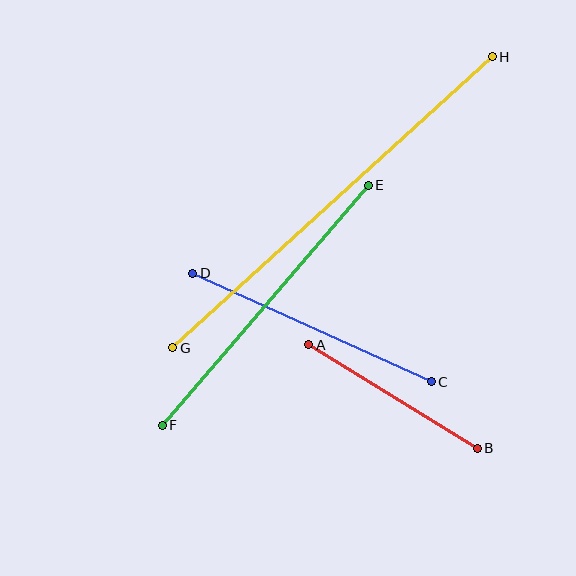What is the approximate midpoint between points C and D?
The midpoint is at approximately (312, 327) pixels.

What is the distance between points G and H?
The distance is approximately 432 pixels.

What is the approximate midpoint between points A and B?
The midpoint is at approximately (393, 397) pixels.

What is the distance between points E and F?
The distance is approximately 316 pixels.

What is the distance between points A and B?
The distance is approximately 198 pixels.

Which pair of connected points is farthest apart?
Points G and H are farthest apart.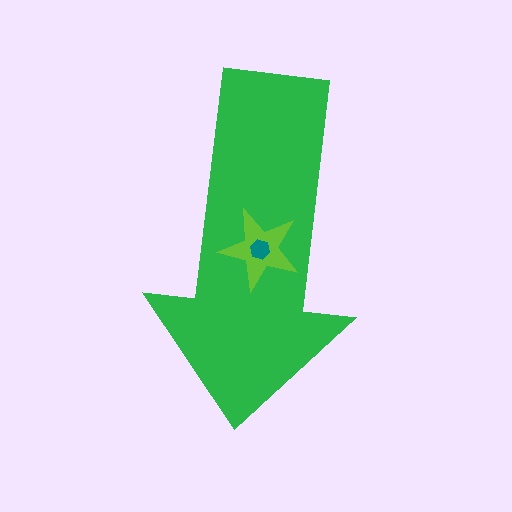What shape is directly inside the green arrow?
The lime star.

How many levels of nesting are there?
3.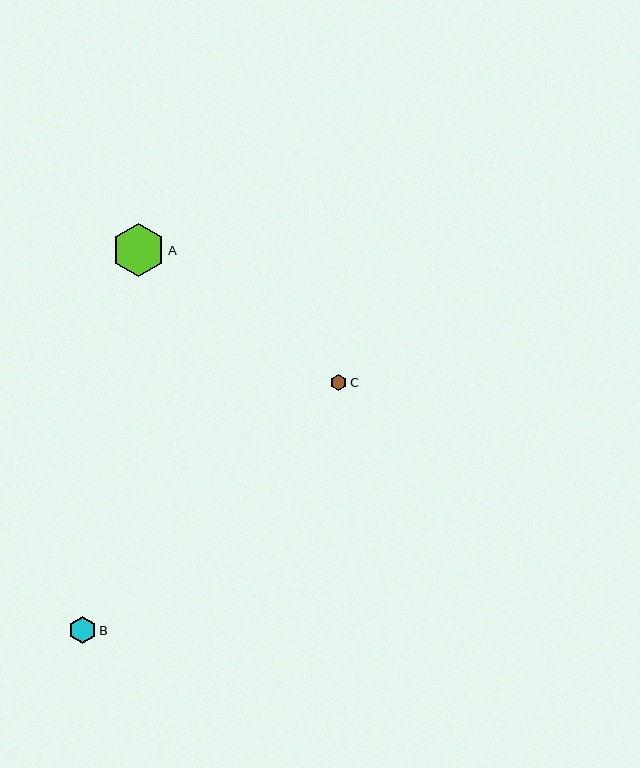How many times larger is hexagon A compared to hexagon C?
Hexagon A is approximately 3.2 times the size of hexagon C.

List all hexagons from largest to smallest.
From largest to smallest: A, B, C.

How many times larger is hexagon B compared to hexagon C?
Hexagon B is approximately 1.7 times the size of hexagon C.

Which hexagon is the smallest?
Hexagon C is the smallest with a size of approximately 16 pixels.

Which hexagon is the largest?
Hexagon A is the largest with a size of approximately 53 pixels.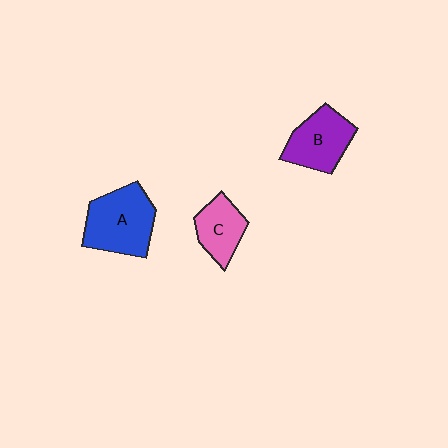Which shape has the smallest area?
Shape C (pink).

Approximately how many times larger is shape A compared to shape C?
Approximately 1.6 times.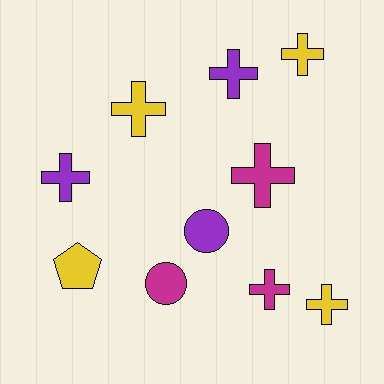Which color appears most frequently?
Yellow, with 4 objects.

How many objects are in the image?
There are 10 objects.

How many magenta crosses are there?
There are 2 magenta crosses.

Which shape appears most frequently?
Cross, with 7 objects.